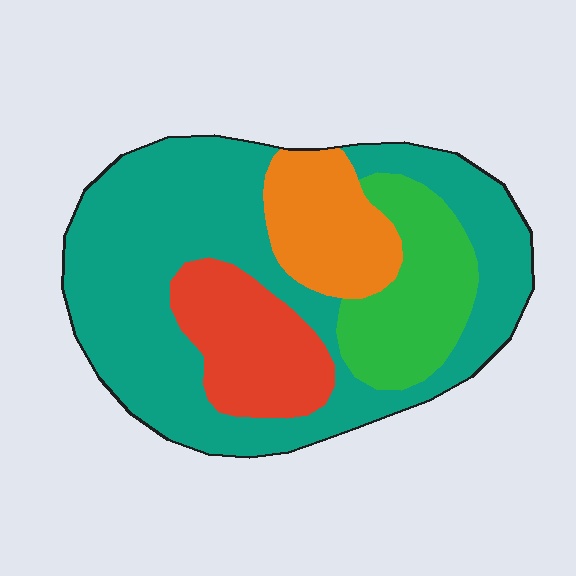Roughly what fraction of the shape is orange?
Orange takes up about one eighth (1/8) of the shape.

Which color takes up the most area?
Teal, at roughly 55%.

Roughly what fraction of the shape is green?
Green takes up less than a sixth of the shape.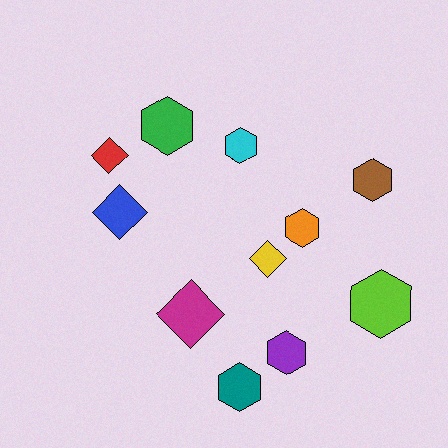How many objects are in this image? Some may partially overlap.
There are 11 objects.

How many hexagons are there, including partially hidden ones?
There are 7 hexagons.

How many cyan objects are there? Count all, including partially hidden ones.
There is 1 cyan object.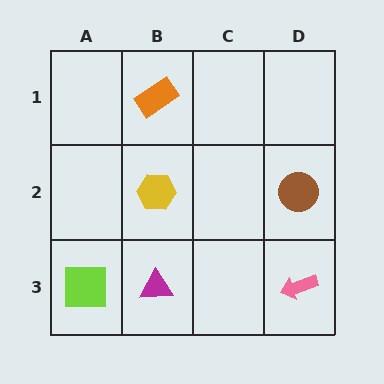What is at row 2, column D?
A brown circle.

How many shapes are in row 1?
1 shape.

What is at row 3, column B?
A magenta triangle.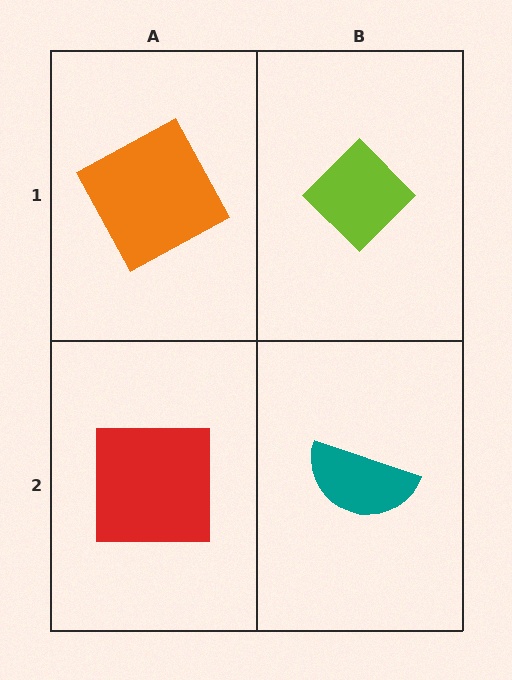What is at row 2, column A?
A red square.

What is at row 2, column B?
A teal semicircle.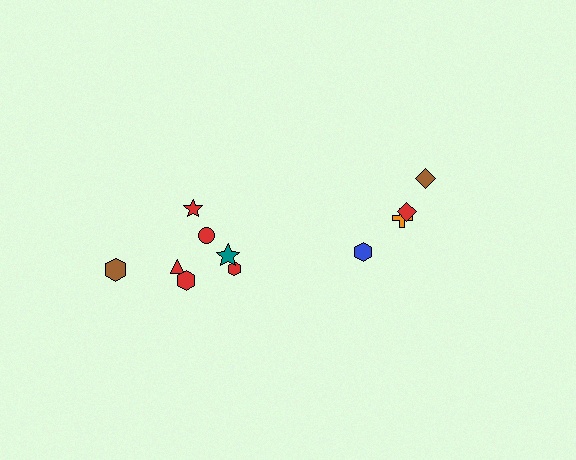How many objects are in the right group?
There are 4 objects.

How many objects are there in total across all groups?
There are 11 objects.